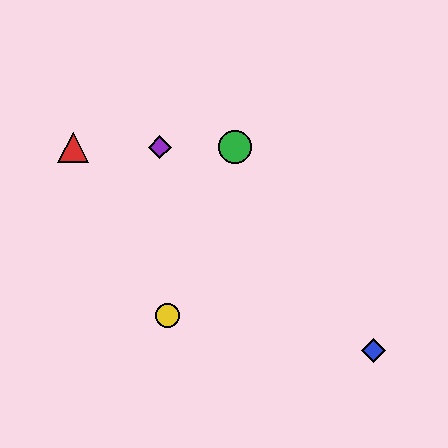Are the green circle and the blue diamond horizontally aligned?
No, the green circle is at y≈147 and the blue diamond is at y≈351.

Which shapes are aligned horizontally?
The red triangle, the green circle, the purple diamond are aligned horizontally.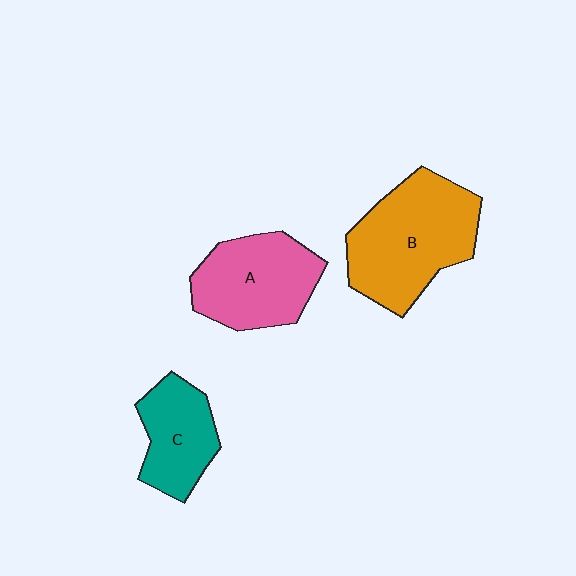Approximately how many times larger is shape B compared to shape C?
Approximately 1.8 times.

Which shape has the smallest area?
Shape C (teal).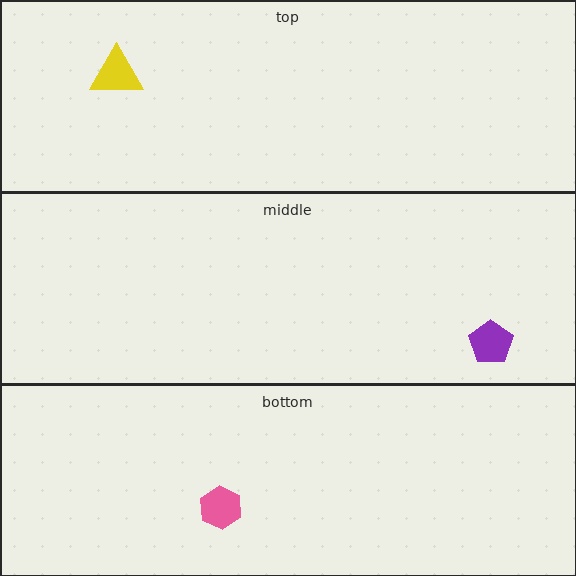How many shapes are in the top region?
1.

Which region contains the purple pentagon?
The middle region.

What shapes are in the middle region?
The purple pentagon.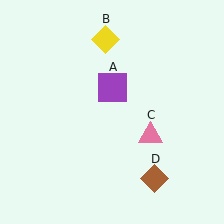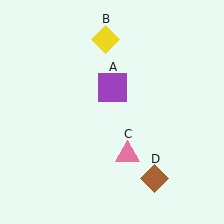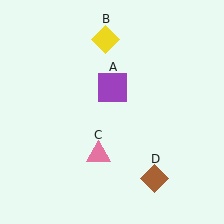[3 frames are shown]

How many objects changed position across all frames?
1 object changed position: pink triangle (object C).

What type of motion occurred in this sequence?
The pink triangle (object C) rotated clockwise around the center of the scene.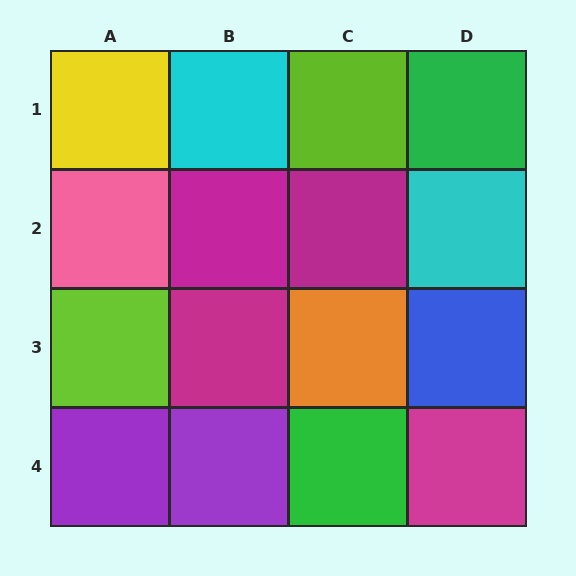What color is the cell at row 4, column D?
Magenta.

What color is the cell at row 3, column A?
Lime.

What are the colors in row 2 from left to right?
Pink, magenta, magenta, cyan.